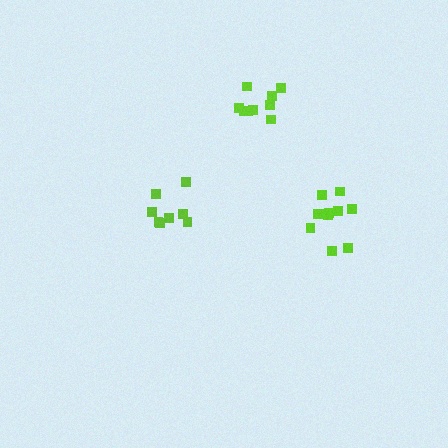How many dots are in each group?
Group 1: 11 dots, Group 2: 8 dots, Group 3: 9 dots (28 total).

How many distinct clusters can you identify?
There are 3 distinct clusters.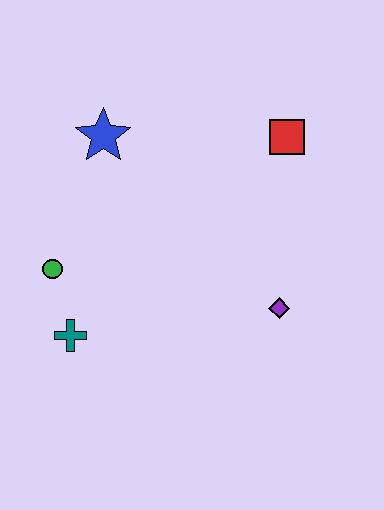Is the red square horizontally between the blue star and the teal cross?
No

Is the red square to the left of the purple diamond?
No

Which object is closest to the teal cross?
The green circle is closest to the teal cross.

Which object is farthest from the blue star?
The purple diamond is farthest from the blue star.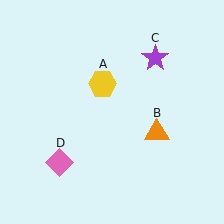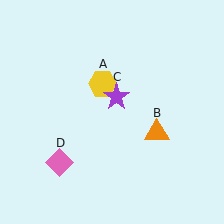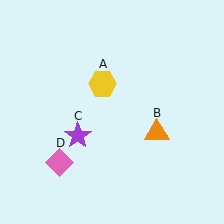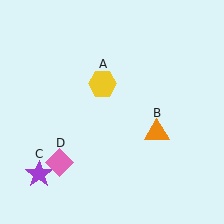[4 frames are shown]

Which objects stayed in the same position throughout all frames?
Yellow hexagon (object A) and orange triangle (object B) and pink diamond (object D) remained stationary.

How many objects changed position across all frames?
1 object changed position: purple star (object C).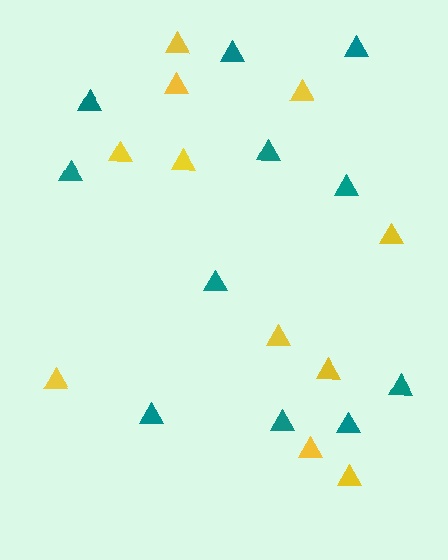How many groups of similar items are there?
There are 2 groups: one group of teal triangles (11) and one group of yellow triangles (11).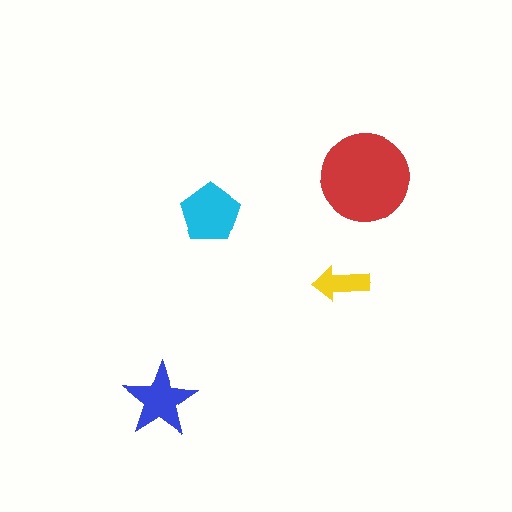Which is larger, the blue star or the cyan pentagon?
The cyan pentagon.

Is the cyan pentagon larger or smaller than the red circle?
Smaller.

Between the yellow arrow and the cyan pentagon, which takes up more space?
The cyan pentagon.